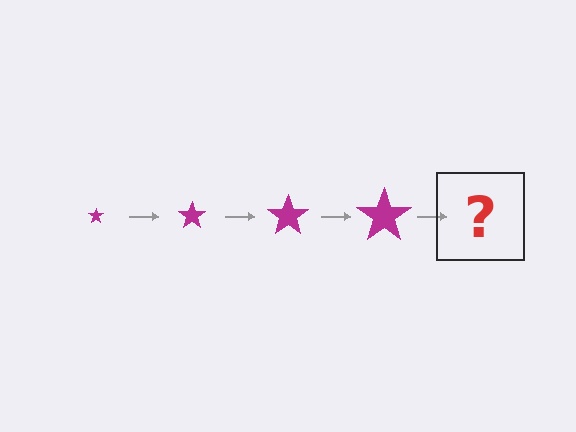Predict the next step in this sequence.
The next step is a magenta star, larger than the previous one.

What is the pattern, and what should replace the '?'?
The pattern is that the star gets progressively larger each step. The '?' should be a magenta star, larger than the previous one.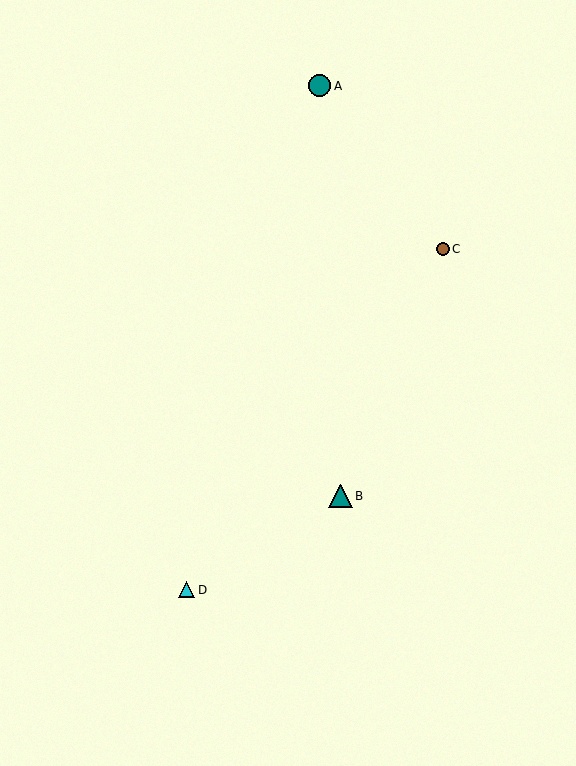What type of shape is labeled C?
Shape C is a brown circle.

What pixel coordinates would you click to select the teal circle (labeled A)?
Click at (320, 86) to select the teal circle A.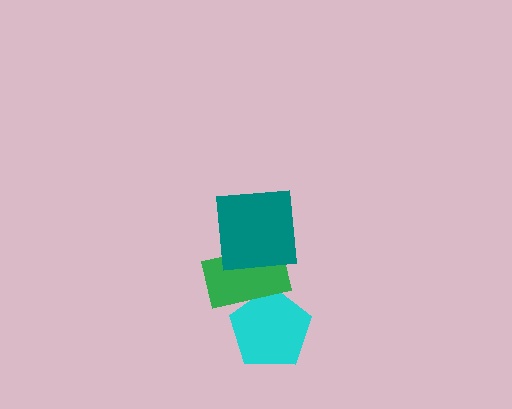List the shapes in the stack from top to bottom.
From top to bottom: the teal square, the green rectangle, the cyan pentagon.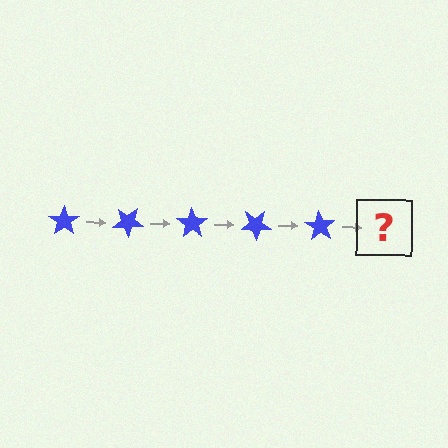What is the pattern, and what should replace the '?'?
The pattern is that the star rotates 35 degrees each step. The '?' should be a blue star rotated 175 degrees.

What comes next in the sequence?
The next element should be a blue star rotated 175 degrees.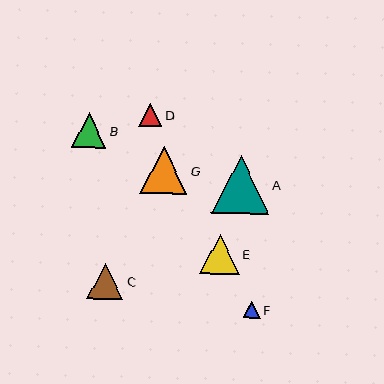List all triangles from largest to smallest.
From largest to smallest: A, G, E, C, B, D, F.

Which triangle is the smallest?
Triangle F is the smallest with a size of approximately 17 pixels.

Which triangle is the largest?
Triangle A is the largest with a size of approximately 58 pixels.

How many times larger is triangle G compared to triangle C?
Triangle G is approximately 1.3 times the size of triangle C.